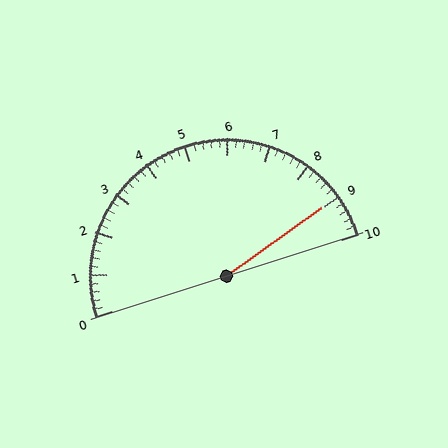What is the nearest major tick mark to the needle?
The nearest major tick mark is 9.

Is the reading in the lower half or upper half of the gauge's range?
The reading is in the upper half of the range (0 to 10).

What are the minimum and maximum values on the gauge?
The gauge ranges from 0 to 10.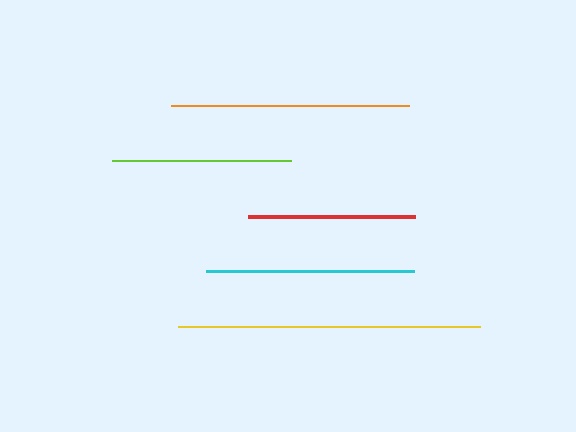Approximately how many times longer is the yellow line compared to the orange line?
The yellow line is approximately 1.3 times the length of the orange line.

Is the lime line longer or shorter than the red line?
The lime line is longer than the red line.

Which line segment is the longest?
The yellow line is the longest at approximately 302 pixels.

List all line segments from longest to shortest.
From longest to shortest: yellow, orange, cyan, lime, red.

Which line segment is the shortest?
The red line is the shortest at approximately 167 pixels.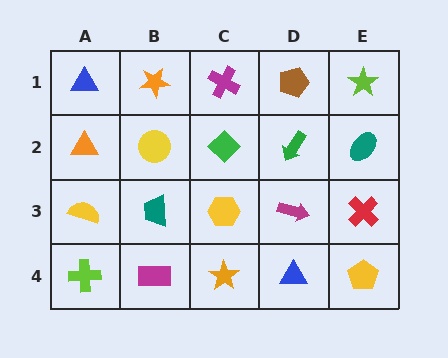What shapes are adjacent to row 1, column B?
A yellow circle (row 2, column B), a blue triangle (row 1, column A), a magenta cross (row 1, column C).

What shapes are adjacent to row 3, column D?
A green arrow (row 2, column D), a blue triangle (row 4, column D), a yellow hexagon (row 3, column C), a red cross (row 3, column E).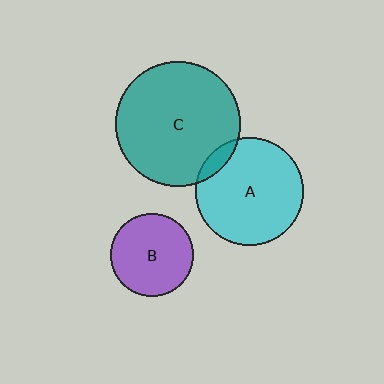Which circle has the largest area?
Circle C (teal).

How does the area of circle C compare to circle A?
Approximately 1.3 times.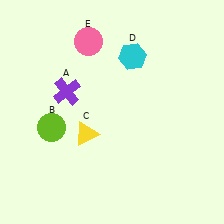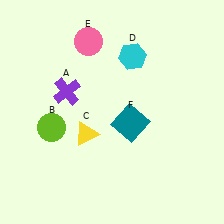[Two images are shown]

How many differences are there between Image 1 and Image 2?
There is 1 difference between the two images.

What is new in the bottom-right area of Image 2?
A teal square (F) was added in the bottom-right area of Image 2.